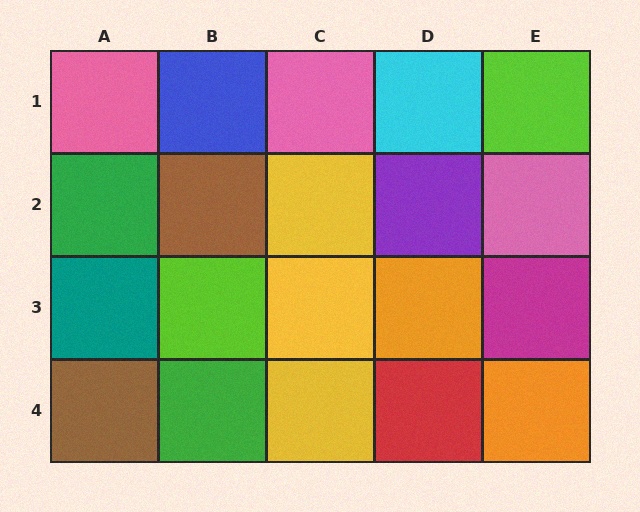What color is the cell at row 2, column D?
Purple.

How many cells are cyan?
1 cell is cyan.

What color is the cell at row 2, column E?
Pink.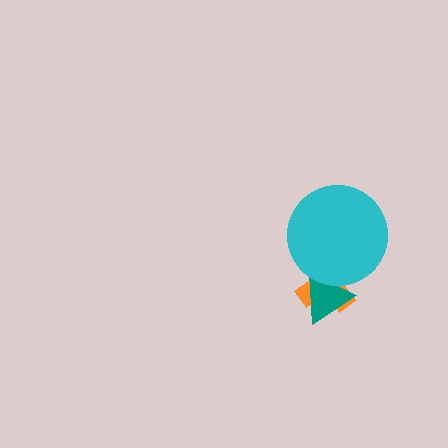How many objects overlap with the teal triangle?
2 objects overlap with the teal triangle.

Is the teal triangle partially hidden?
Yes, it is partially covered by another shape.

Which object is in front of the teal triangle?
The cyan circle is in front of the teal triangle.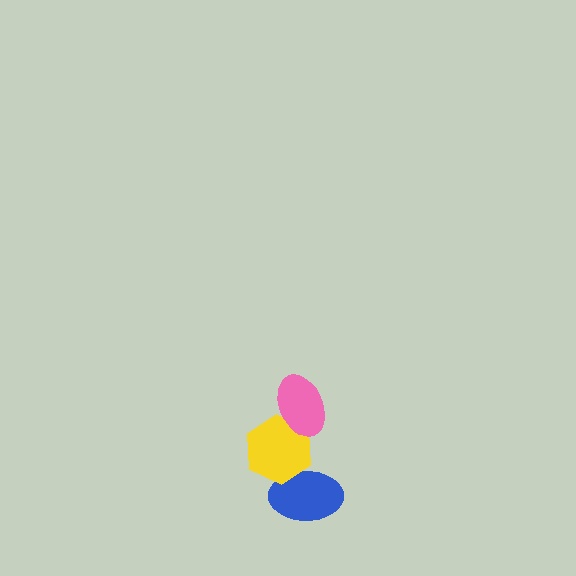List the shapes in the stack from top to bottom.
From top to bottom: the pink ellipse, the yellow hexagon, the blue ellipse.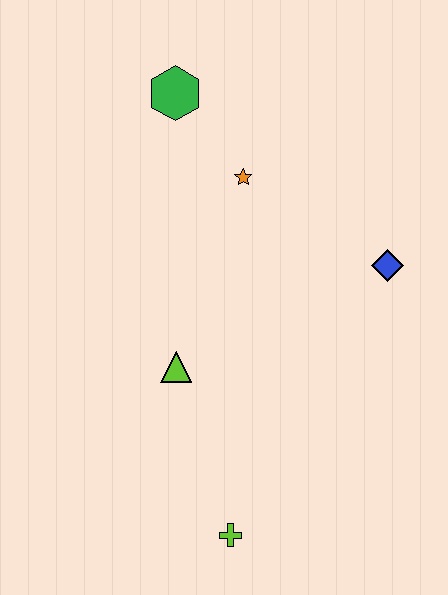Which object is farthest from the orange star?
The lime cross is farthest from the orange star.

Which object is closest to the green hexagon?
The orange star is closest to the green hexagon.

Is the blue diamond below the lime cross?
No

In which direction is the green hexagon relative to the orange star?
The green hexagon is above the orange star.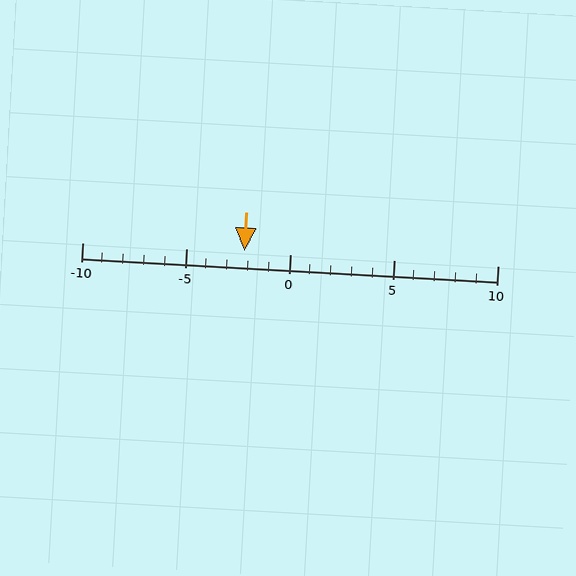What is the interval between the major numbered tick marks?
The major tick marks are spaced 5 units apart.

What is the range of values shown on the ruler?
The ruler shows values from -10 to 10.